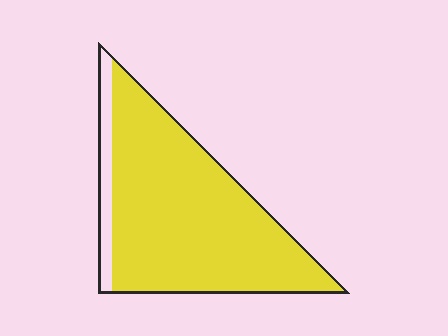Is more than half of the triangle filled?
Yes.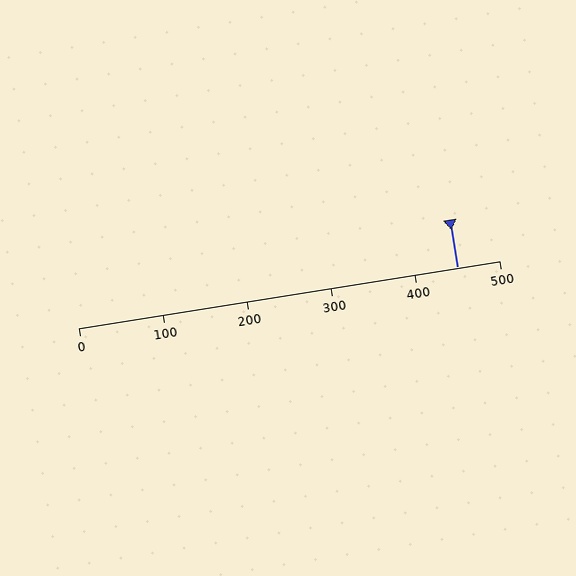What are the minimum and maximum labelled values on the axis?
The axis runs from 0 to 500.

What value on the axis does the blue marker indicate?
The marker indicates approximately 450.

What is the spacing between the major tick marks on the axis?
The major ticks are spaced 100 apart.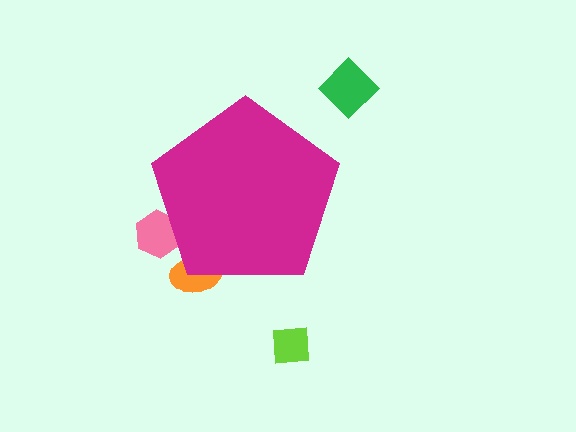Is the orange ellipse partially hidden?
Yes, the orange ellipse is partially hidden behind the magenta pentagon.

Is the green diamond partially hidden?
No, the green diamond is fully visible.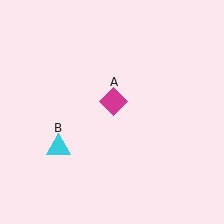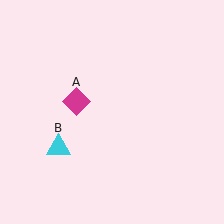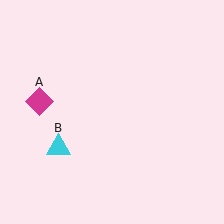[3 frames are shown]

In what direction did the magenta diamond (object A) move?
The magenta diamond (object A) moved left.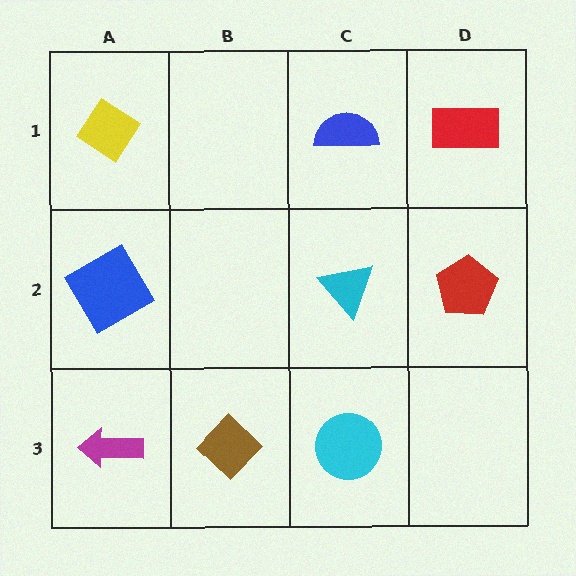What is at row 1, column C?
A blue semicircle.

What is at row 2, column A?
A blue diamond.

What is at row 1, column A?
A yellow diamond.